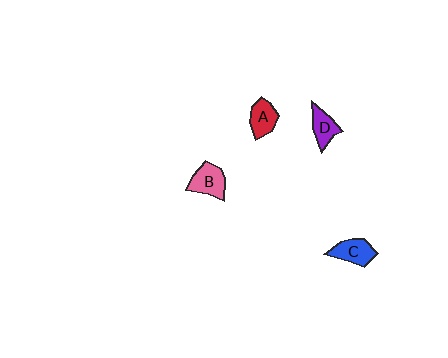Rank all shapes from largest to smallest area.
From largest to smallest: B (pink), C (blue), A (red), D (purple).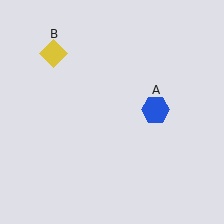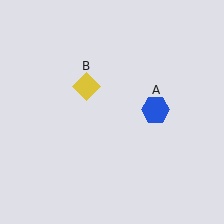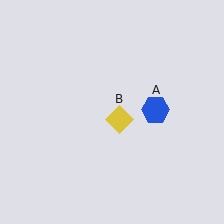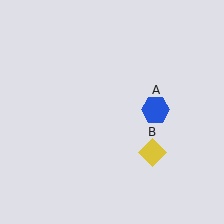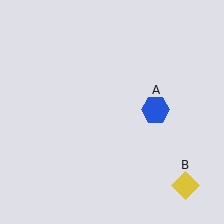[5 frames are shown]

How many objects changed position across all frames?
1 object changed position: yellow diamond (object B).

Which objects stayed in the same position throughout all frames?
Blue hexagon (object A) remained stationary.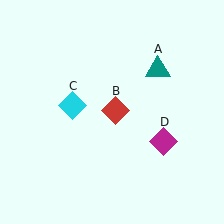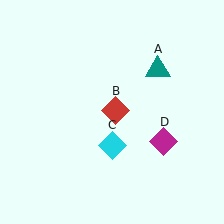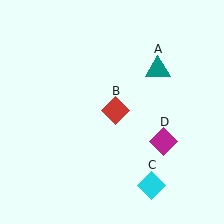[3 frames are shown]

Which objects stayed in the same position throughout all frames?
Teal triangle (object A) and red diamond (object B) and magenta diamond (object D) remained stationary.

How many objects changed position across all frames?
1 object changed position: cyan diamond (object C).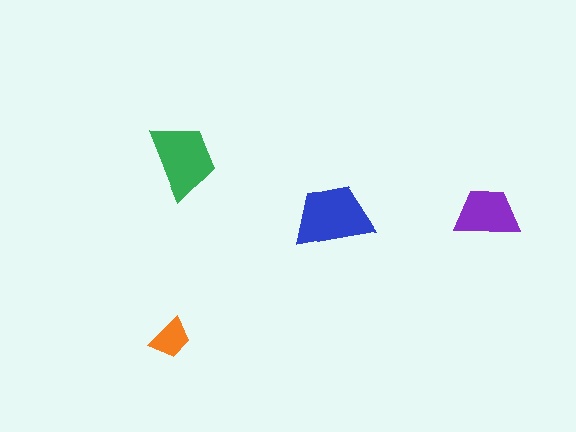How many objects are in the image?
There are 4 objects in the image.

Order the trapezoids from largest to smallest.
the blue one, the green one, the purple one, the orange one.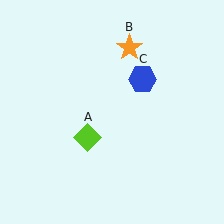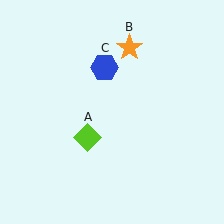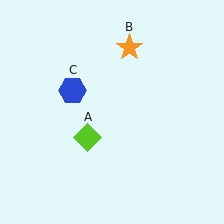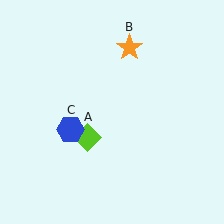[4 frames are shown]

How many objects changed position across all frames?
1 object changed position: blue hexagon (object C).